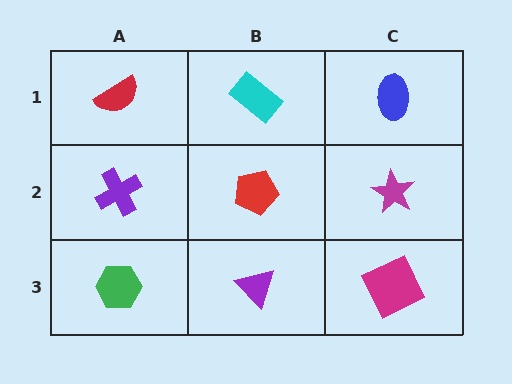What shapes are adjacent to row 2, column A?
A red semicircle (row 1, column A), a green hexagon (row 3, column A), a red pentagon (row 2, column B).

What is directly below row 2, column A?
A green hexagon.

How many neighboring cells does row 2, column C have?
3.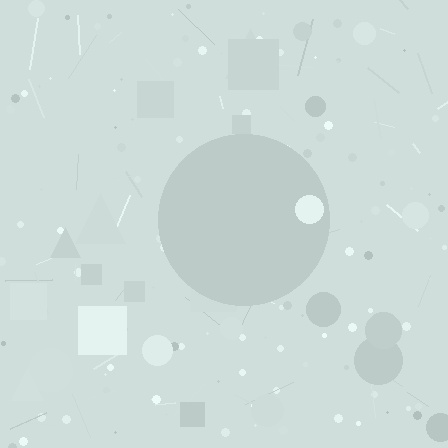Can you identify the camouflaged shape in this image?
The camouflaged shape is a circle.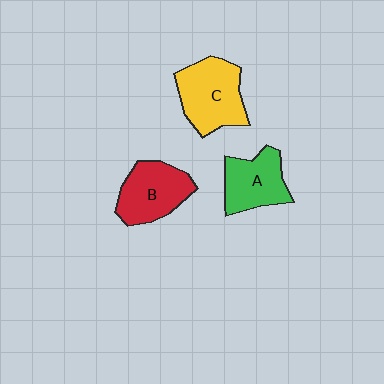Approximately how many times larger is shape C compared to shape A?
Approximately 1.3 times.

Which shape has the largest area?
Shape C (yellow).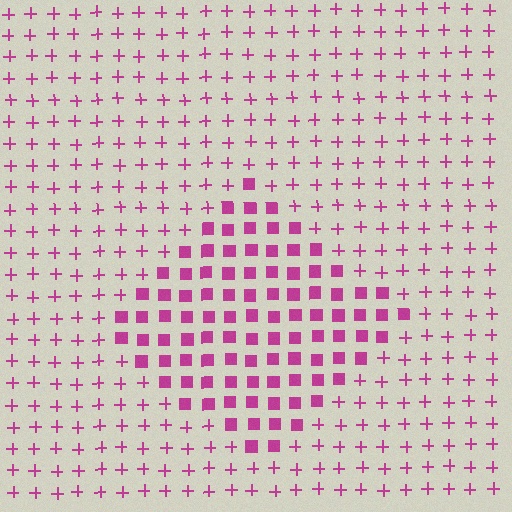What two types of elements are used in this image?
The image uses squares inside the diamond region and plus signs outside it.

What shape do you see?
I see a diamond.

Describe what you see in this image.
The image is filled with small magenta elements arranged in a uniform grid. A diamond-shaped region contains squares, while the surrounding area contains plus signs. The boundary is defined purely by the change in element shape.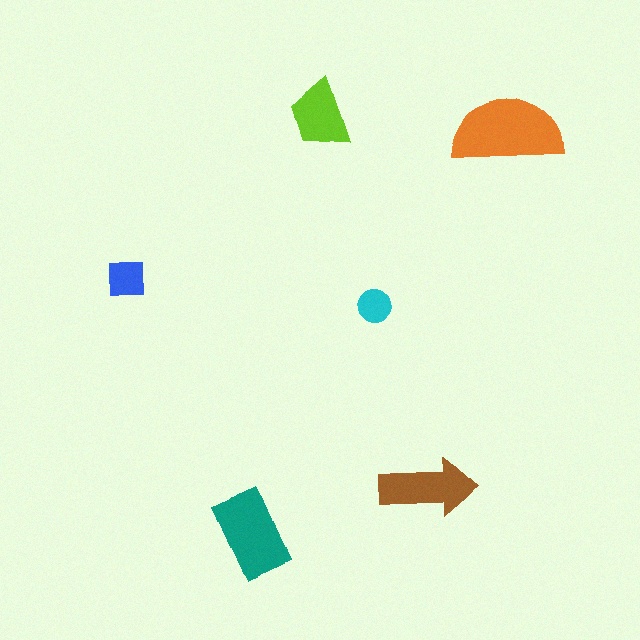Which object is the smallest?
The cyan circle.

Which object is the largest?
The orange semicircle.